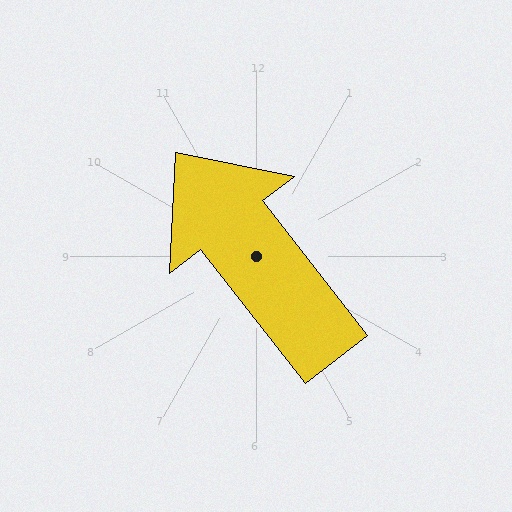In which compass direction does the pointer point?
Northwest.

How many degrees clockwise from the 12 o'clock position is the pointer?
Approximately 322 degrees.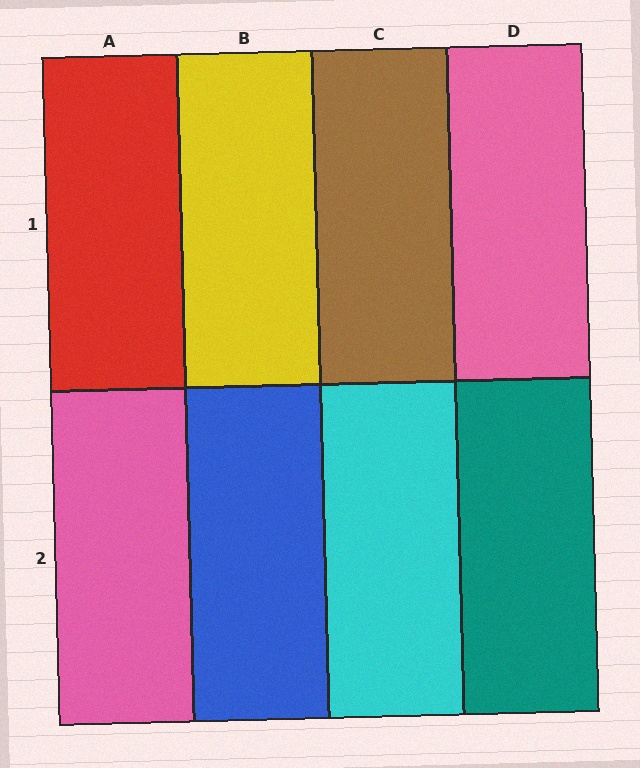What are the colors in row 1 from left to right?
Red, yellow, brown, pink.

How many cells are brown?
1 cell is brown.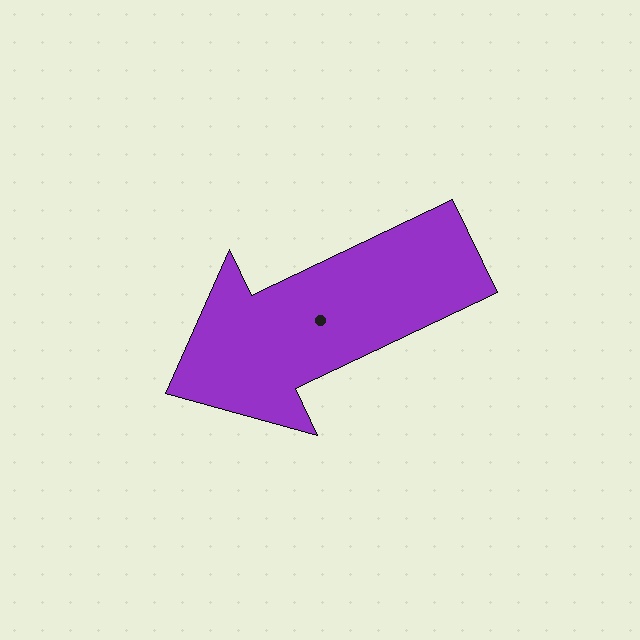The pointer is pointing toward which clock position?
Roughly 8 o'clock.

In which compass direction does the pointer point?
Southwest.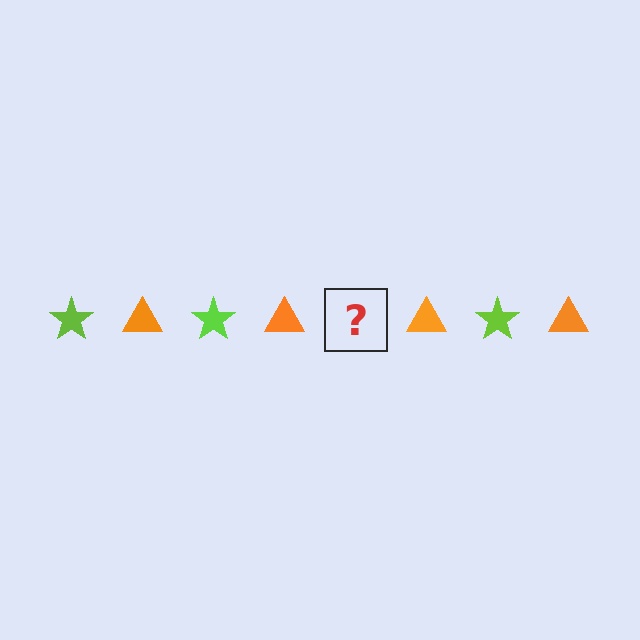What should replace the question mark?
The question mark should be replaced with a lime star.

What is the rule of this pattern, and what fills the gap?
The rule is that the pattern alternates between lime star and orange triangle. The gap should be filled with a lime star.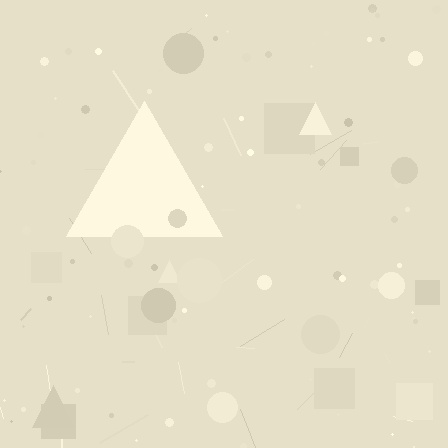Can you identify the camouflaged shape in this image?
The camouflaged shape is a triangle.